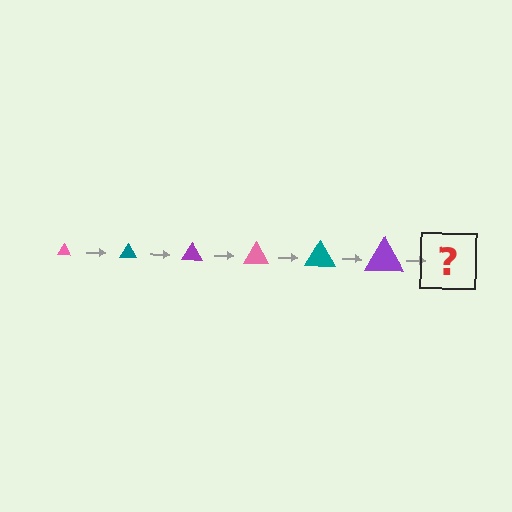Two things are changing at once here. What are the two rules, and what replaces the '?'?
The two rules are that the triangle grows larger each step and the color cycles through pink, teal, and purple. The '?' should be a pink triangle, larger than the previous one.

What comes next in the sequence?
The next element should be a pink triangle, larger than the previous one.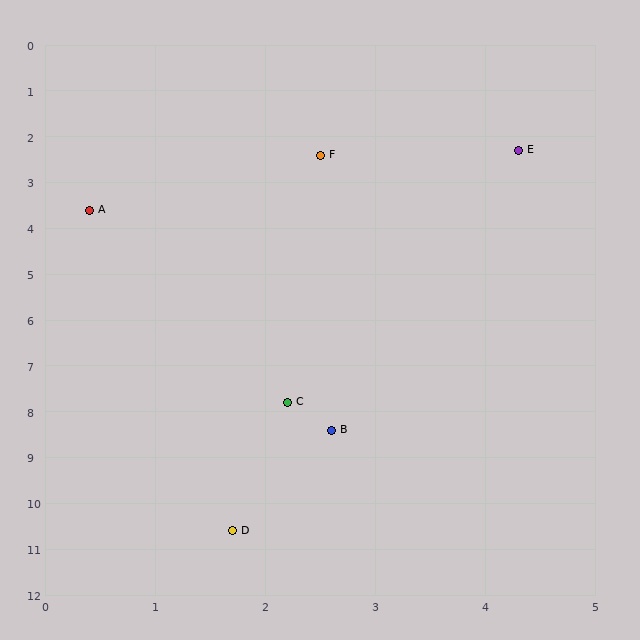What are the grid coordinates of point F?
Point F is at approximately (2.5, 2.4).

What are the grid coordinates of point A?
Point A is at approximately (0.4, 3.6).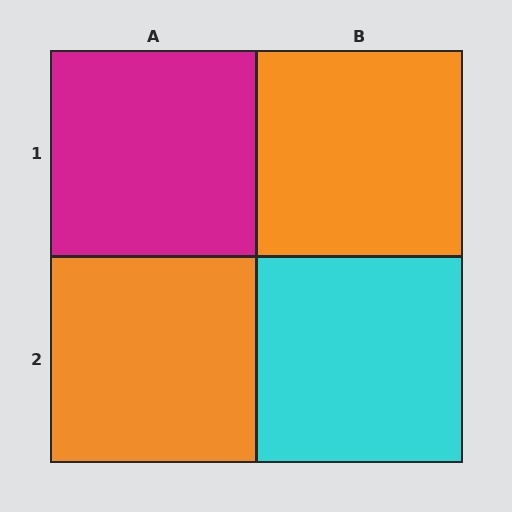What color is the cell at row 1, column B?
Orange.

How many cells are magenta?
1 cell is magenta.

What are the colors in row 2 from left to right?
Orange, cyan.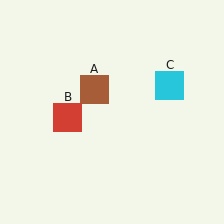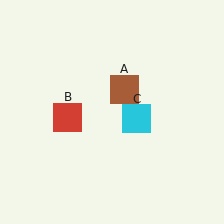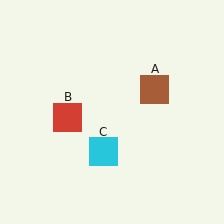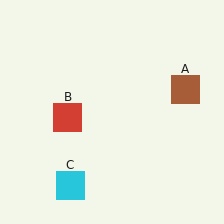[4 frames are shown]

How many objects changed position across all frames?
2 objects changed position: brown square (object A), cyan square (object C).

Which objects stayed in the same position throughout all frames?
Red square (object B) remained stationary.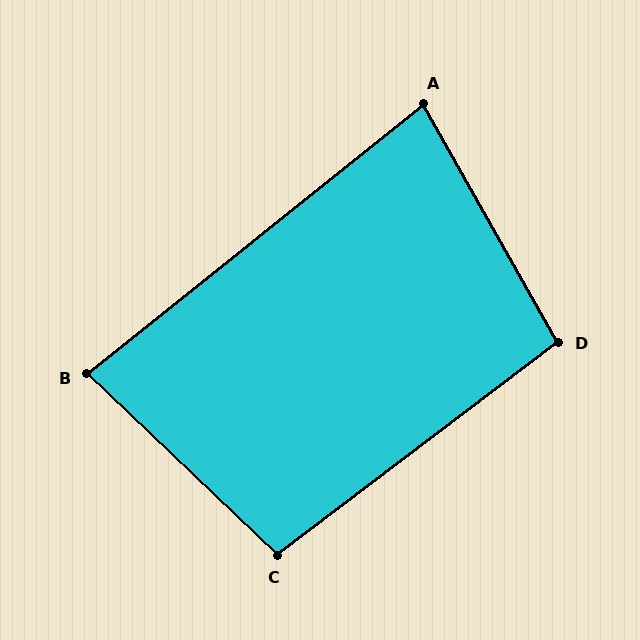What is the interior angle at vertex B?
Approximately 82 degrees (acute).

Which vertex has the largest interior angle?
C, at approximately 99 degrees.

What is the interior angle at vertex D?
Approximately 98 degrees (obtuse).